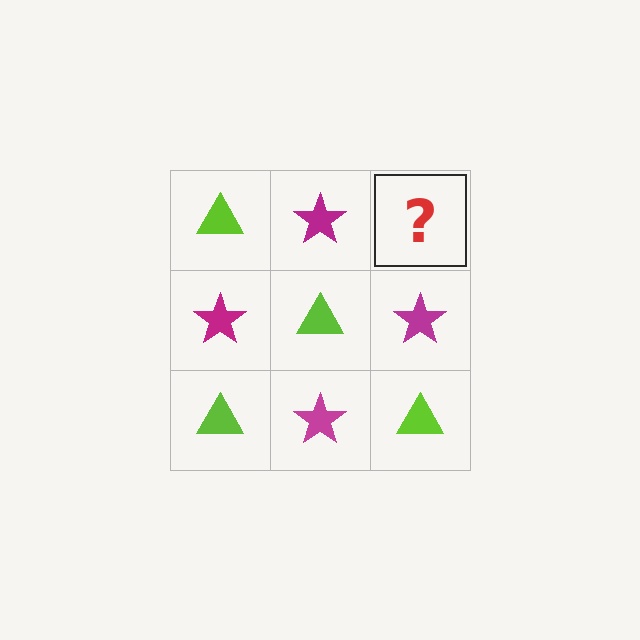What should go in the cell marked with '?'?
The missing cell should contain a lime triangle.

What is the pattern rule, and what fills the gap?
The rule is that it alternates lime triangle and magenta star in a checkerboard pattern. The gap should be filled with a lime triangle.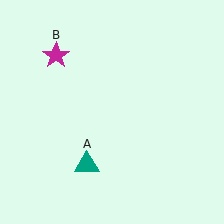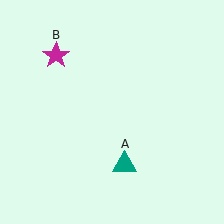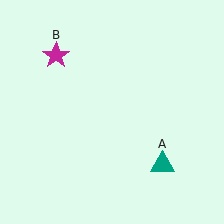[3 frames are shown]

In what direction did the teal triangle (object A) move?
The teal triangle (object A) moved right.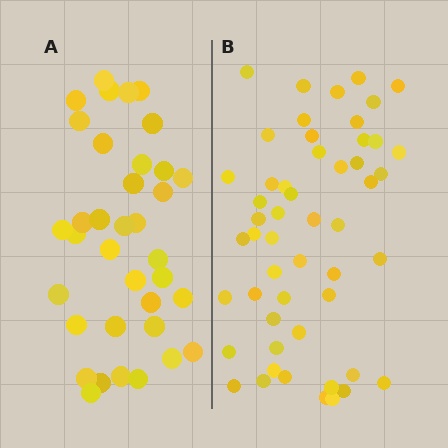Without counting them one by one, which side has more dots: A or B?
Region B (the right region) has more dots.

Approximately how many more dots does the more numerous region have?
Region B has approximately 15 more dots than region A.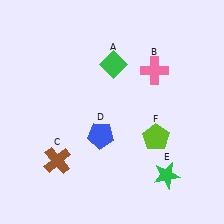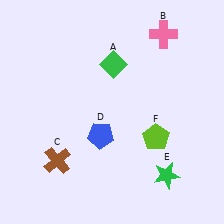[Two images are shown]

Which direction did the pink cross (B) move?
The pink cross (B) moved up.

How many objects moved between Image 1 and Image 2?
1 object moved between the two images.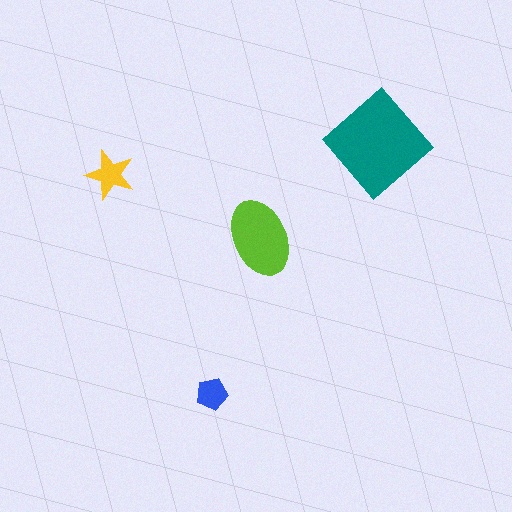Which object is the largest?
The teal diamond.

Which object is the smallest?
The blue pentagon.